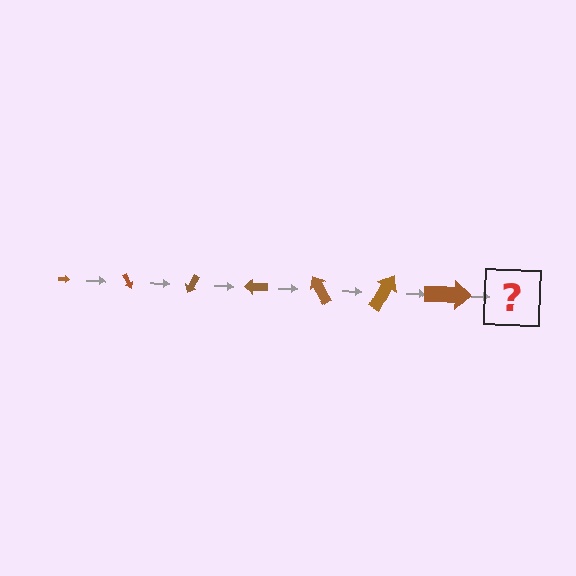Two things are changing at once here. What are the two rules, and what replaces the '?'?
The two rules are that the arrow grows larger each step and it rotates 60 degrees each step. The '?' should be an arrow, larger than the previous one and rotated 420 degrees from the start.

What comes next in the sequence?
The next element should be an arrow, larger than the previous one and rotated 420 degrees from the start.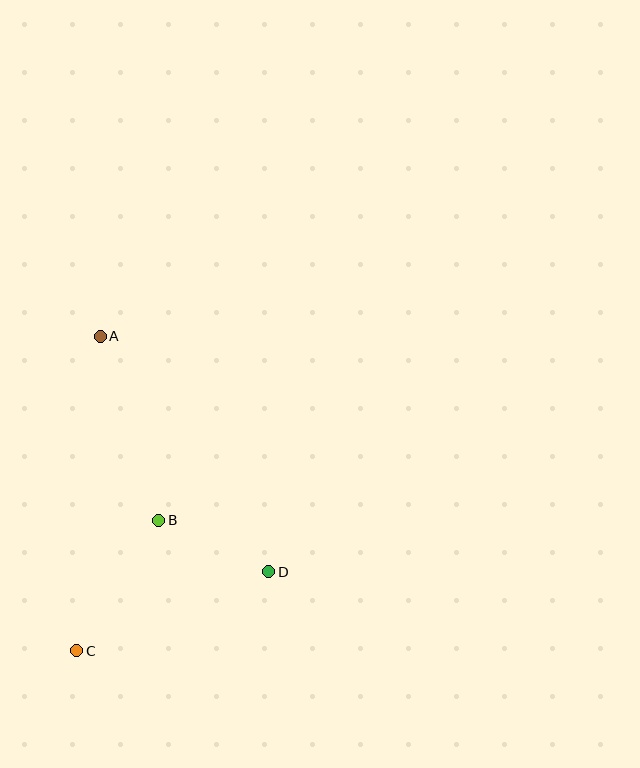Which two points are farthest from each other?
Points A and C are farthest from each other.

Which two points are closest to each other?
Points B and D are closest to each other.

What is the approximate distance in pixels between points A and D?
The distance between A and D is approximately 290 pixels.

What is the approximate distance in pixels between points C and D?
The distance between C and D is approximately 208 pixels.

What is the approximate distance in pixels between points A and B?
The distance between A and B is approximately 193 pixels.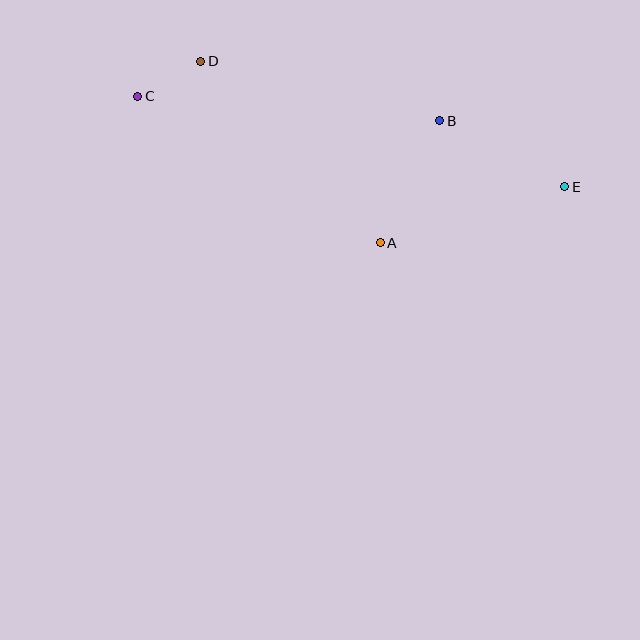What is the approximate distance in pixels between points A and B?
The distance between A and B is approximately 136 pixels.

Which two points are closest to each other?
Points C and D are closest to each other.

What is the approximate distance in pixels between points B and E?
The distance between B and E is approximately 141 pixels.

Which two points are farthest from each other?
Points C and E are farthest from each other.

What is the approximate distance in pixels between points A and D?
The distance between A and D is approximately 255 pixels.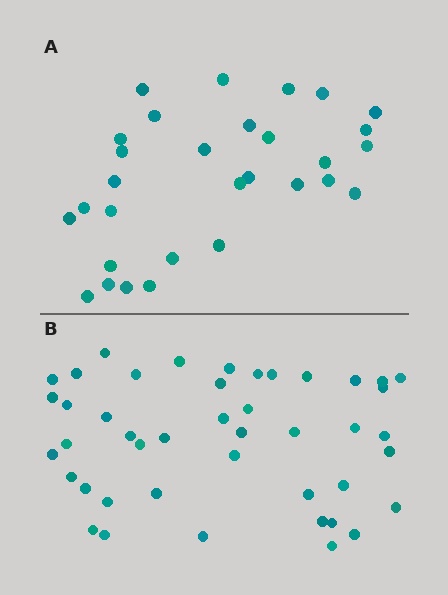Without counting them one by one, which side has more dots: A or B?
Region B (the bottom region) has more dots.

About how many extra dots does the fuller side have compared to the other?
Region B has approximately 15 more dots than region A.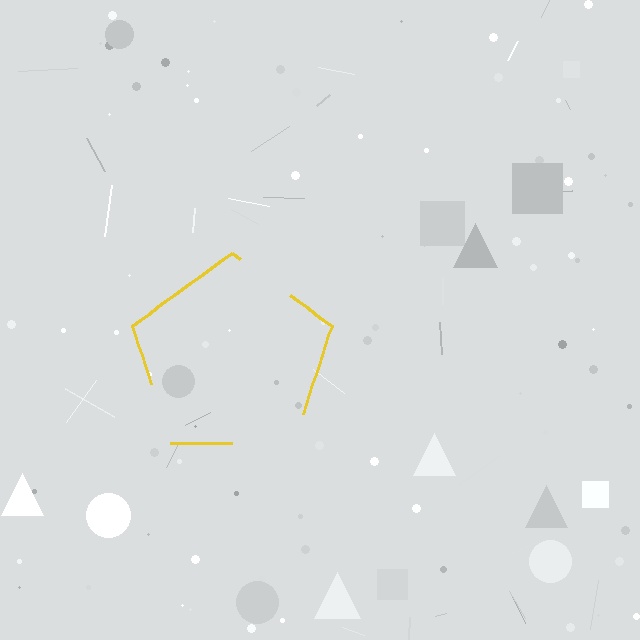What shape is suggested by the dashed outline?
The dashed outline suggests a pentagon.